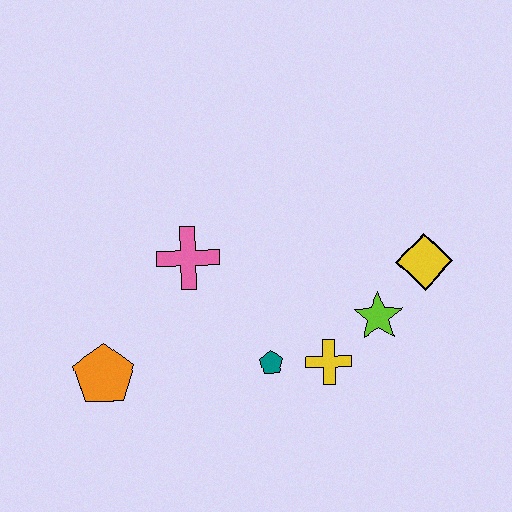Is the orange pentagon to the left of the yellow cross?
Yes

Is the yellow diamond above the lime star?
Yes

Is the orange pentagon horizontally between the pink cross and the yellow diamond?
No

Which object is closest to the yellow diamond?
The lime star is closest to the yellow diamond.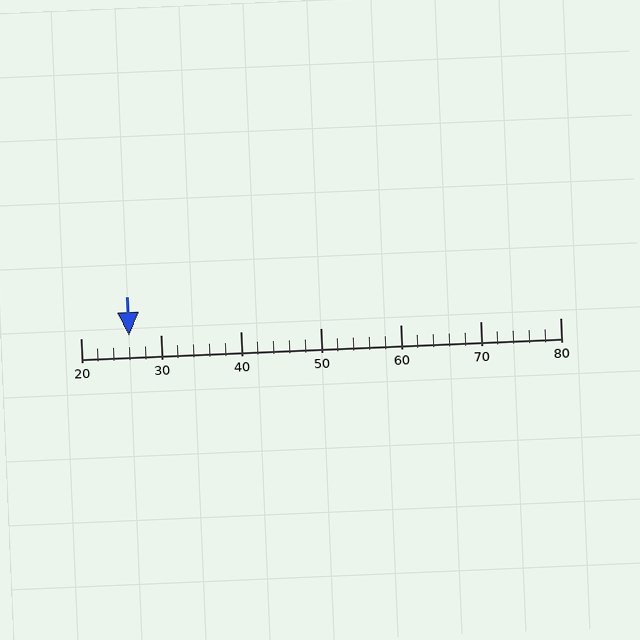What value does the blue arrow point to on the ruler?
The blue arrow points to approximately 26.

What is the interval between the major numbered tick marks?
The major tick marks are spaced 10 units apart.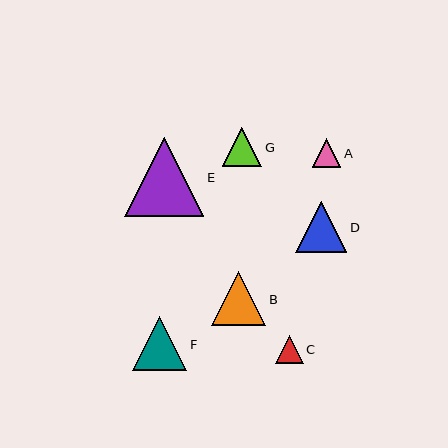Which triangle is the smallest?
Triangle C is the smallest with a size of approximately 28 pixels.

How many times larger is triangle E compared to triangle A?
Triangle E is approximately 2.8 times the size of triangle A.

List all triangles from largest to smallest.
From largest to smallest: E, B, F, D, G, A, C.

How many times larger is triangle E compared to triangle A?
Triangle E is approximately 2.8 times the size of triangle A.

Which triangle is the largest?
Triangle E is the largest with a size of approximately 79 pixels.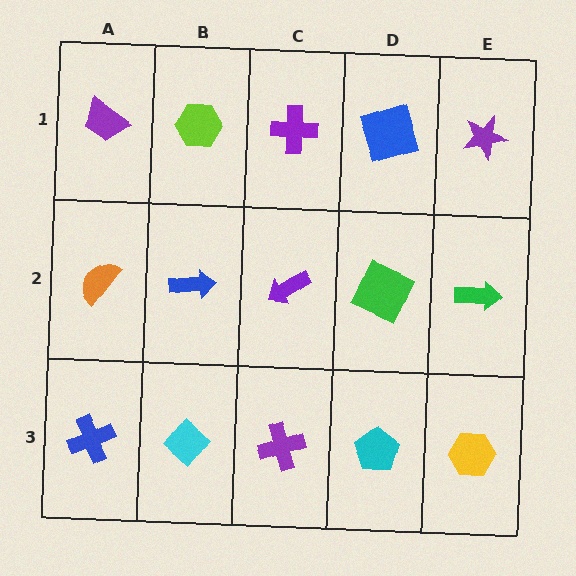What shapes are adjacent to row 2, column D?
A blue square (row 1, column D), a cyan pentagon (row 3, column D), a purple arrow (row 2, column C), a green arrow (row 2, column E).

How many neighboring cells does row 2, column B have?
4.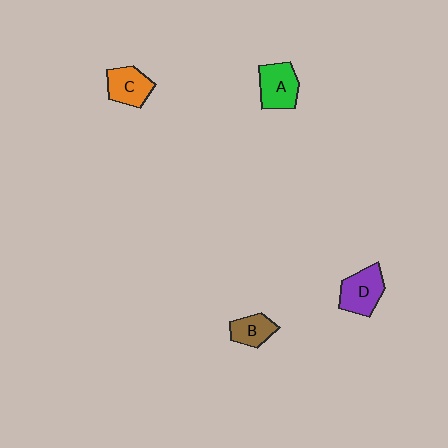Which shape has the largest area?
Shape D (purple).